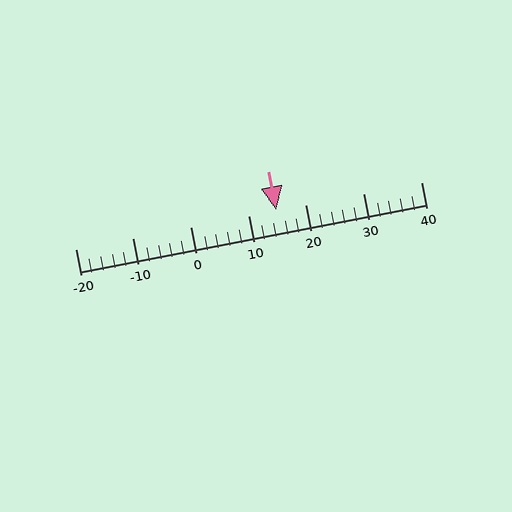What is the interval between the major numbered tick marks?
The major tick marks are spaced 10 units apart.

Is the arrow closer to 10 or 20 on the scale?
The arrow is closer to 10.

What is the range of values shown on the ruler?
The ruler shows values from -20 to 40.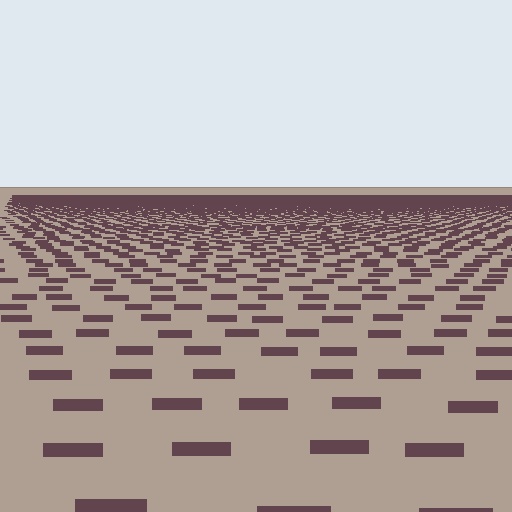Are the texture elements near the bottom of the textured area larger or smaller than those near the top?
Larger. Near the bottom, elements are closer to the viewer and appear at a bigger on-screen size.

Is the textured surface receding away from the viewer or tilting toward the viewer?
The surface is receding away from the viewer. Texture elements get smaller and denser toward the top.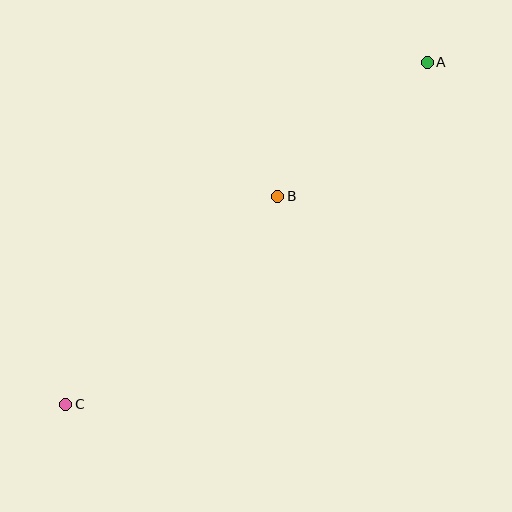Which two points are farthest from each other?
Points A and C are farthest from each other.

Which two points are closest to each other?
Points A and B are closest to each other.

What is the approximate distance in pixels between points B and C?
The distance between B and C is approximately 297 pixels.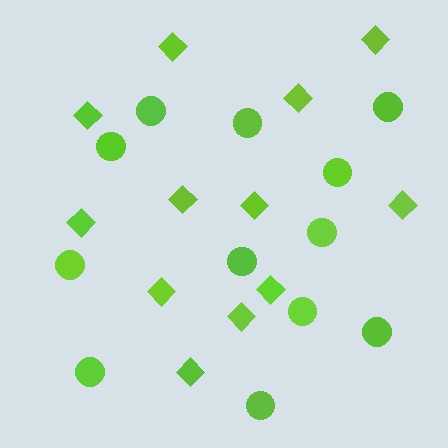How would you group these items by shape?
There are 2 groups: one group of circles (12) and one group of diamonds (12).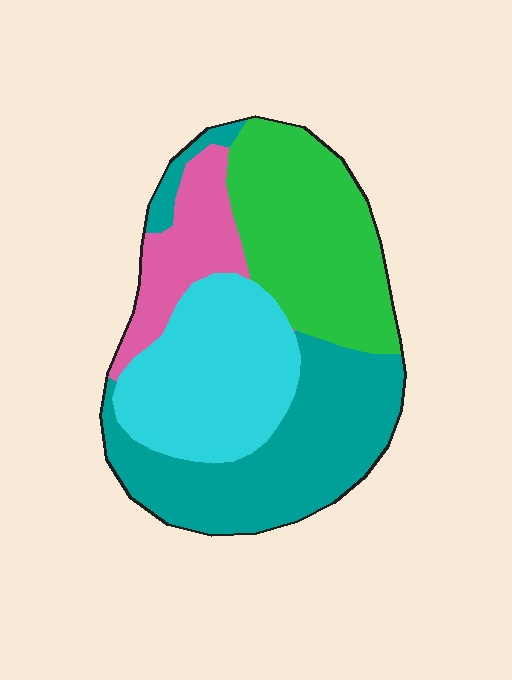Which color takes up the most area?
Teal, at roughly 35%.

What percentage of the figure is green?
Green takes up about one quarter (1/4) of the figure.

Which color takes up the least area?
Pink, at roughly 15%.